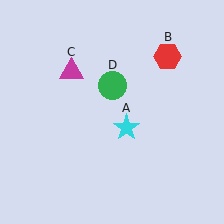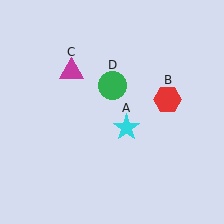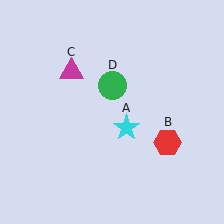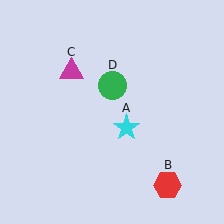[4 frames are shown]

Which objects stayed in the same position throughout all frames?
Cyan star (object A) and magenta triangle (object C) and green circle (object D) remained stationary.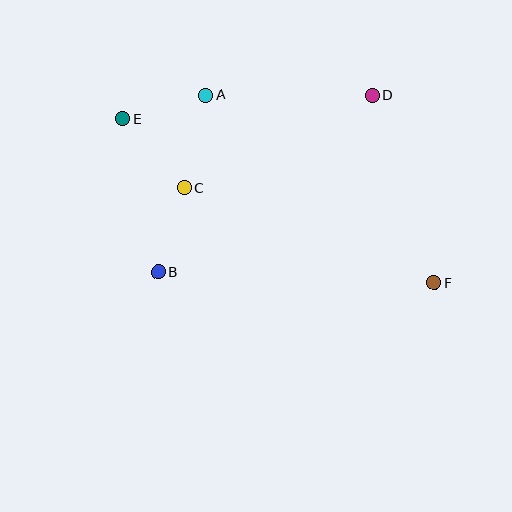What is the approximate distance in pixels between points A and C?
The distance between A and C is approximately 95 pixels.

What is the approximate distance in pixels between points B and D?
The distance between B and D is approximately 277 pixels.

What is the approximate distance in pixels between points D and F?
The distance between D and F is approximately 198 pixels.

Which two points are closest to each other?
Points A and E are closest to each other.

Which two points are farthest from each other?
Points E and F are farthest from each other.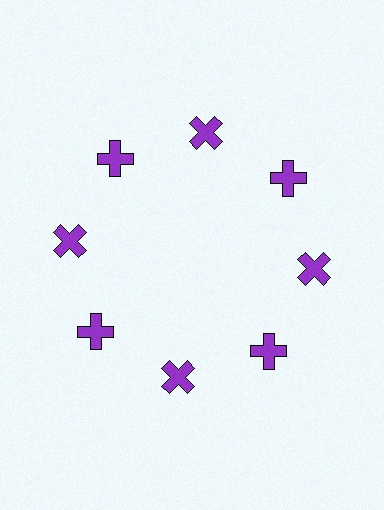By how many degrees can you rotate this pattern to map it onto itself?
The pattern maps onto itself every 45 degrees of rotation.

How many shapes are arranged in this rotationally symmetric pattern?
There are 8 shapes, arranged in 8 groups of 1.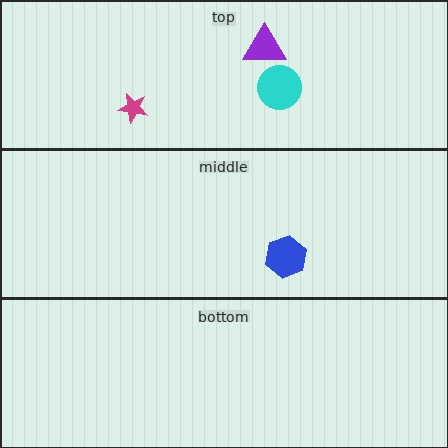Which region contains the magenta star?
The top region.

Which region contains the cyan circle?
The top region.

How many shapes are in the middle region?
1.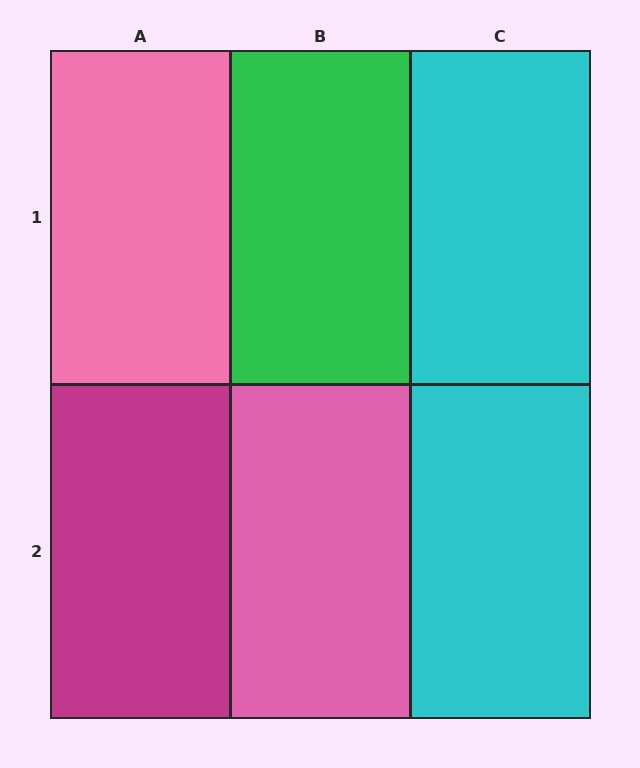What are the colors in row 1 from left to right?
Pink, green, cyan.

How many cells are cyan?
2 cells are cyan.